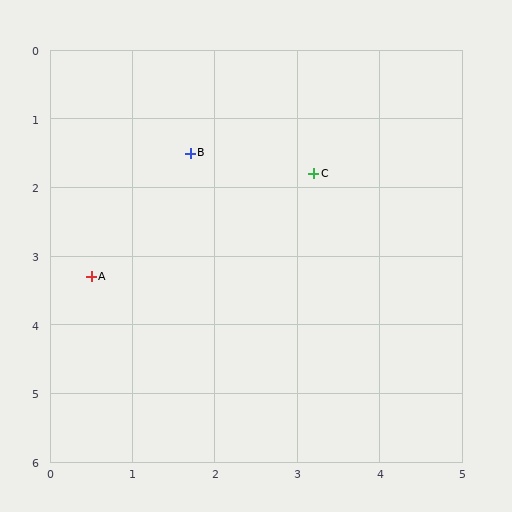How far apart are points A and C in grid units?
Points A and C are about 3.1 grid units apart.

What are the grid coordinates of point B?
Point B is at approximately (1.7, 1.5).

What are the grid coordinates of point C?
Point C is at approximately (3.2, 1.8).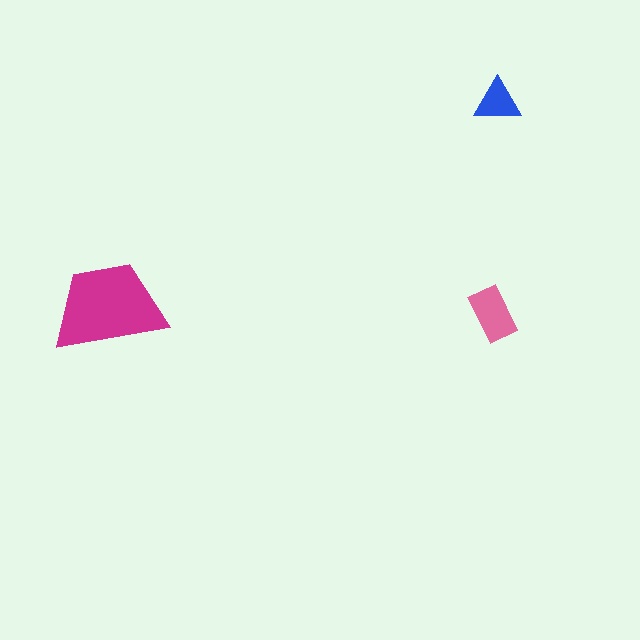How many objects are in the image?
There are 3 objects in the image.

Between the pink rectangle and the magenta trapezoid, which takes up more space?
The magenta trapezoid.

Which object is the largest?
The magenta trapezoid.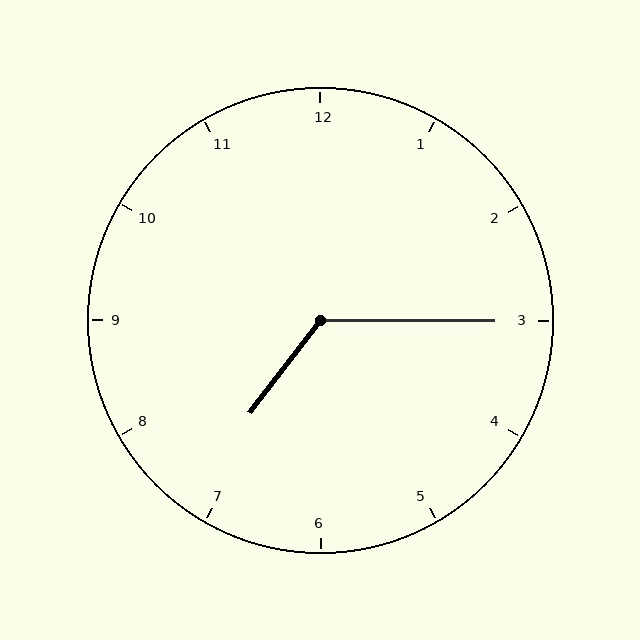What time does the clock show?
7:15.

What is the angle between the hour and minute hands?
Approximately 128 degrees.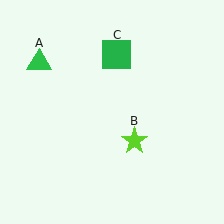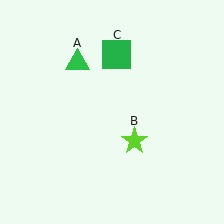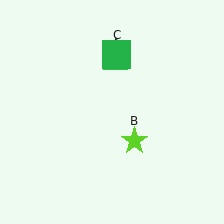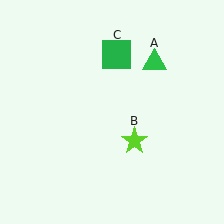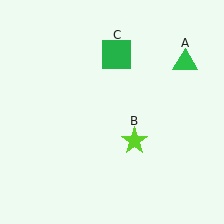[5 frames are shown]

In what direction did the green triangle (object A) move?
The green triangle (object A) moved right.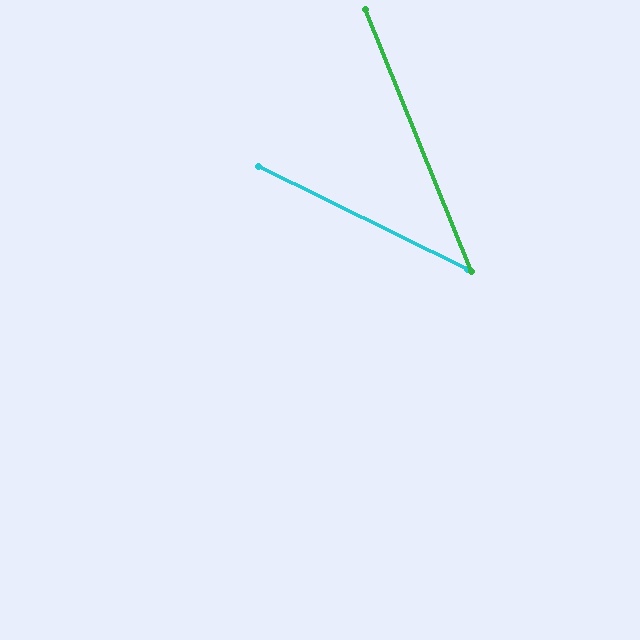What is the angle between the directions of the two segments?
Approximately 42 degrees.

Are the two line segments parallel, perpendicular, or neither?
Neither parallel nor perpendicular — they differ by about 42°.